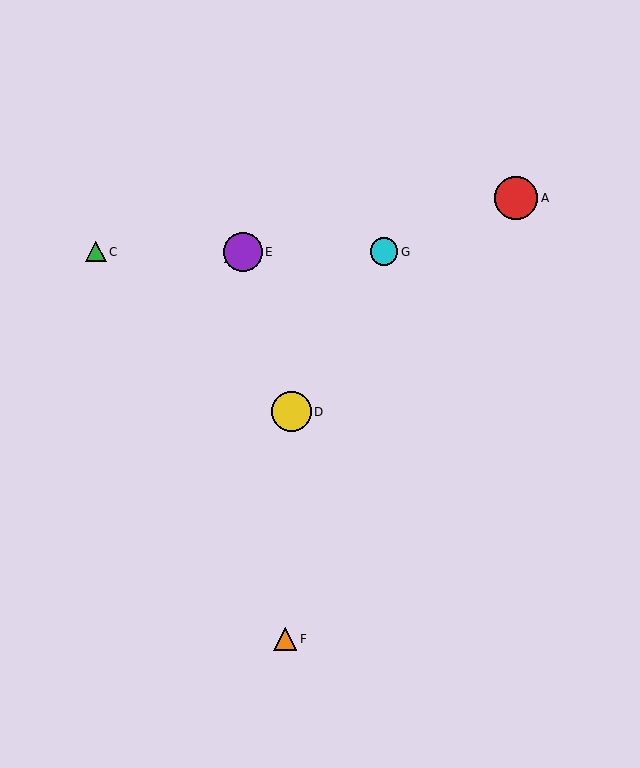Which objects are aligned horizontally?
Objects B, C, E, G are aligned horizontally.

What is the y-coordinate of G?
Object G is at y≈252.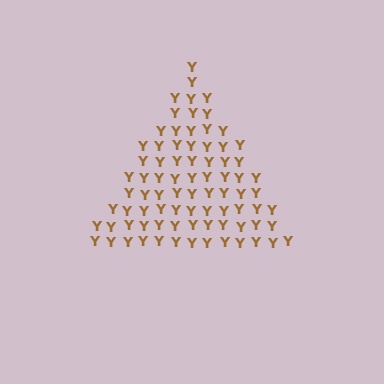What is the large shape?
The large shape is a triangle.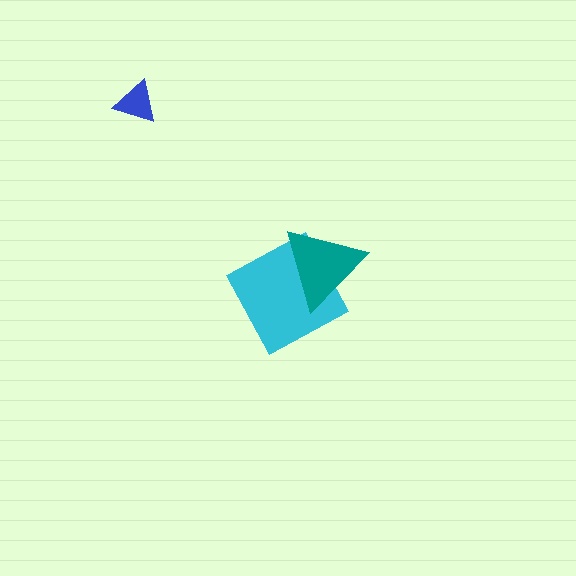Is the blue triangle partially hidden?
No, no other shape covers it.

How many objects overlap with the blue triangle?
0 objects overlap with the blue triangle.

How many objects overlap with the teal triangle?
1 object overlaps with the teal triangle.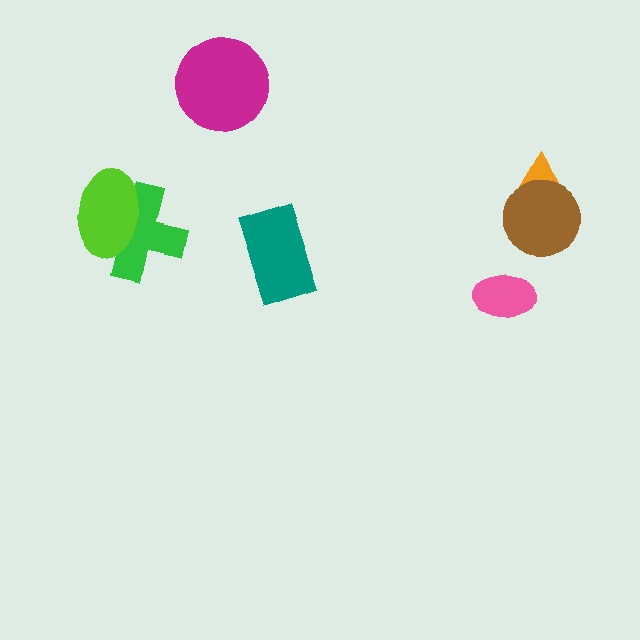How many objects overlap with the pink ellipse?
0 objects overlap with the pink ellipse.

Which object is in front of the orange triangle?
The brown circle is in front of the orange triangle.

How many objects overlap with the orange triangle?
1 object overlaps with the orange triangle.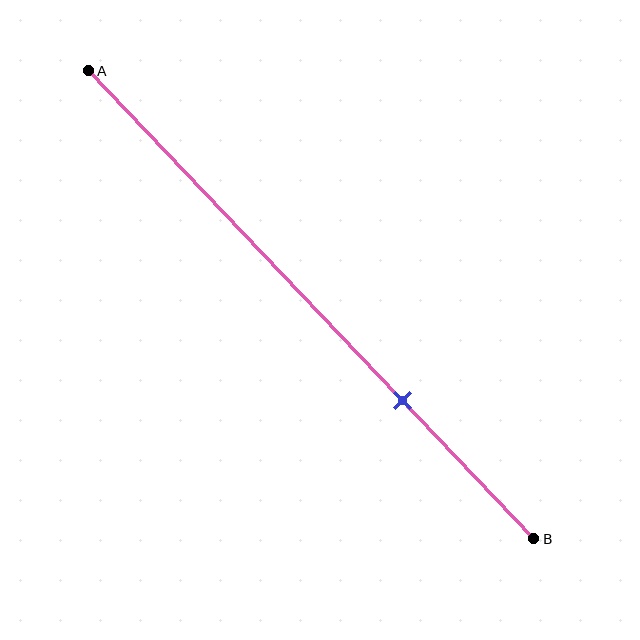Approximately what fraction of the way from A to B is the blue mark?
The blue mark is approximately 70% of the way from A to B.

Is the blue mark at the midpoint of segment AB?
No, the mark is at about 70% from A, not at the 50% midpoint.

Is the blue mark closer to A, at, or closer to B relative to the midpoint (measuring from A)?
The blue mark is closer to point B than the midpoint of segment AB.